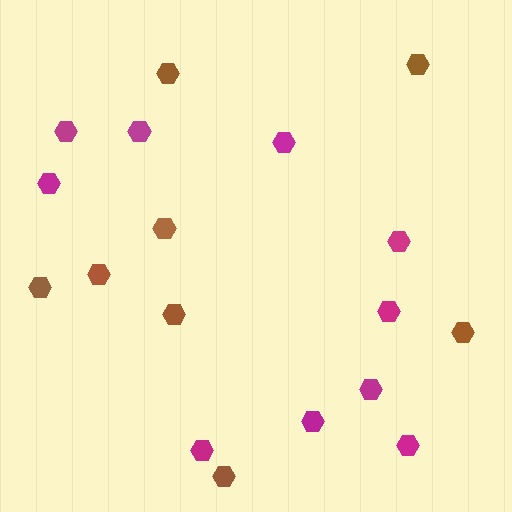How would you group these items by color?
There are 2 groups: one group of brown hexagons (8) and one group of magenta hexagons (10).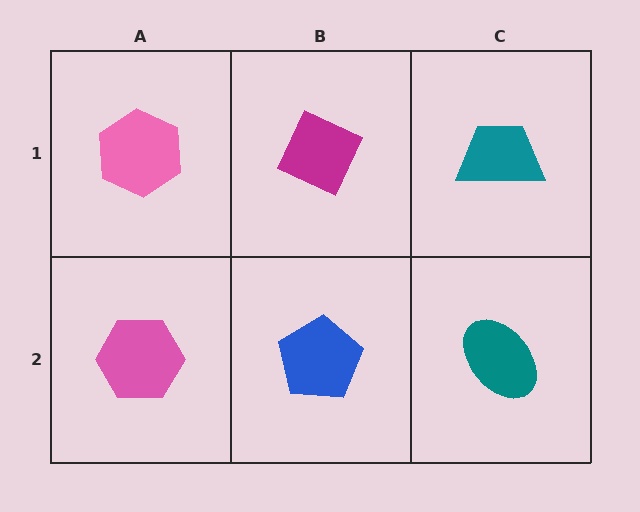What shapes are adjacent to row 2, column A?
A pink hexagon (row 1, column A), a blue pentagon (row 2, column B).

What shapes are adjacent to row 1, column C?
A teal ellipse (row 2, column C), a magenta diamond (row 1, column B).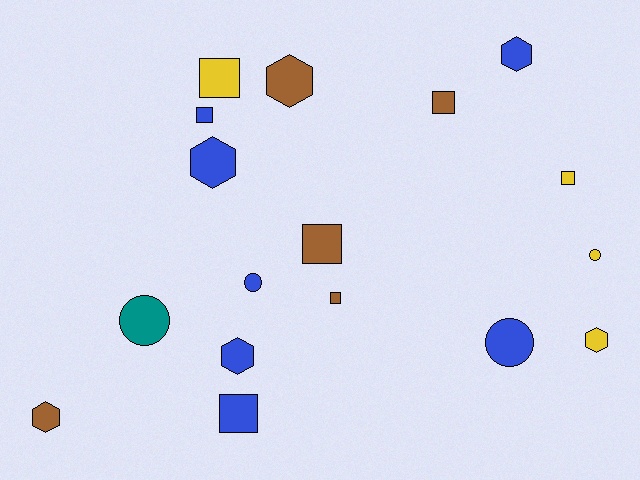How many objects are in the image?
There are 17 objects.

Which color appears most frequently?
Blue, with 7 objects.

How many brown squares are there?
There are 3 brown squares.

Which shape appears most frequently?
Square, with 7 objects.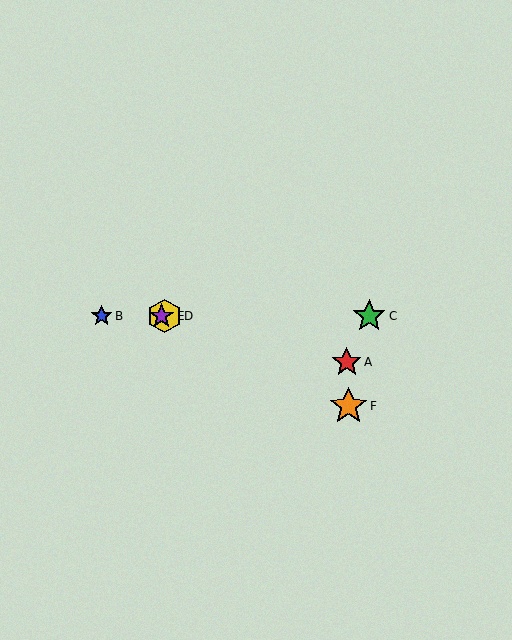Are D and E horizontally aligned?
Yes, both are at y≈316.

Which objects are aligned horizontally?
Objects B, C, D, E are aligned horizontally.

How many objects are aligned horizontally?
4 objects (B, C, D, E) are aligned horizontally.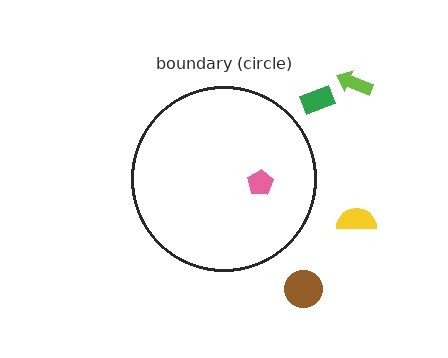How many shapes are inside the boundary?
1 inside, 4 outside.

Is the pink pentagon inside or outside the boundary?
Inside.